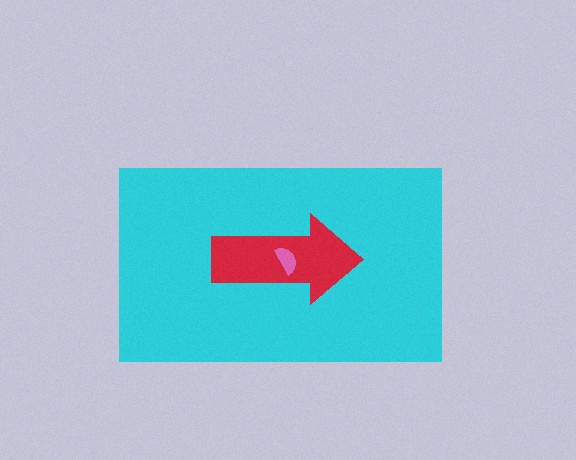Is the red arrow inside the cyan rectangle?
Yes.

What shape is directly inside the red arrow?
The pink semicircle.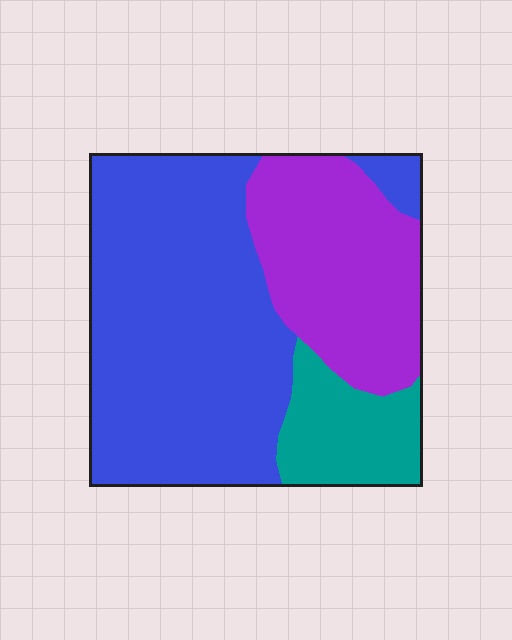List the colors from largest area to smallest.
From largest to smallest: blue, purple, teal.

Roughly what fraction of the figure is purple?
Purple covers around 30% of the figure.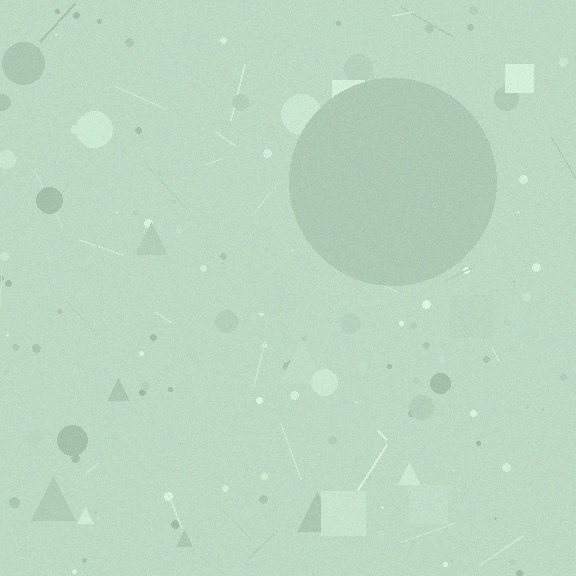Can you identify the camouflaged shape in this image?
The camouflaged shape is a circle.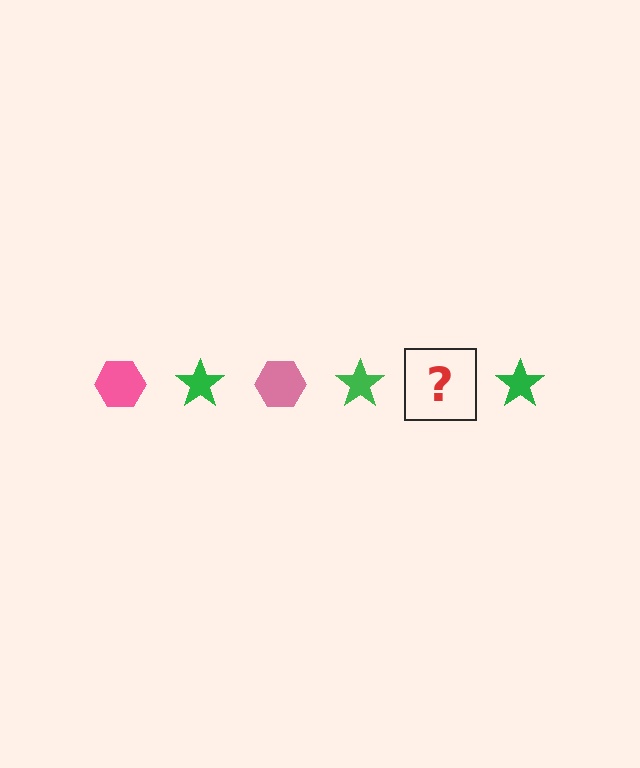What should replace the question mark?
The question mark should be replaced with a pink hexagon.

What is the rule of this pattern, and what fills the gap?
The rule is that the pattern alternates between pink hexagon and green star. The gap should be filled with a pink hexagon.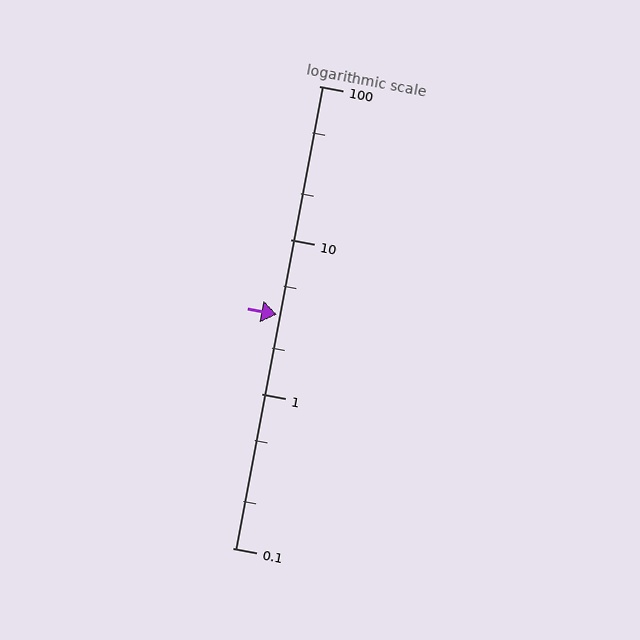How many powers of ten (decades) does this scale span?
The scale spans 3 decades, from 0.1 to 100.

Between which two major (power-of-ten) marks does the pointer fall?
The pointer is between 1 and 10.